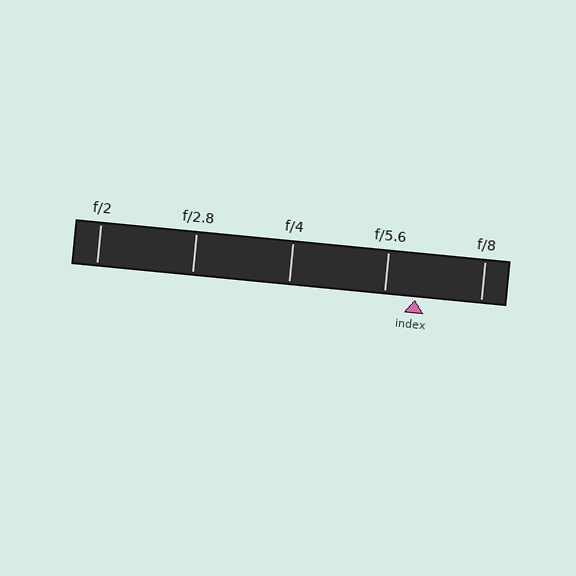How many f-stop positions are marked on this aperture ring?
There are 5 f-stop positions marked.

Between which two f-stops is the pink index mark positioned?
The index mark is between f/5.6 and f/8.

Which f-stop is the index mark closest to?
The index mark is closest to f/5.6.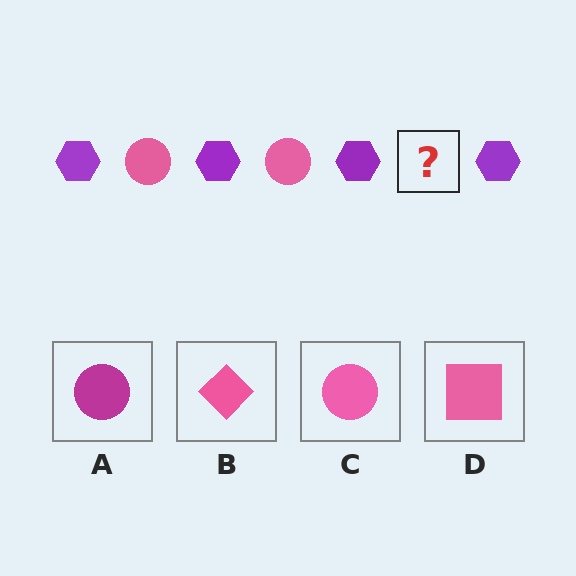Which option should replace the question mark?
Option C.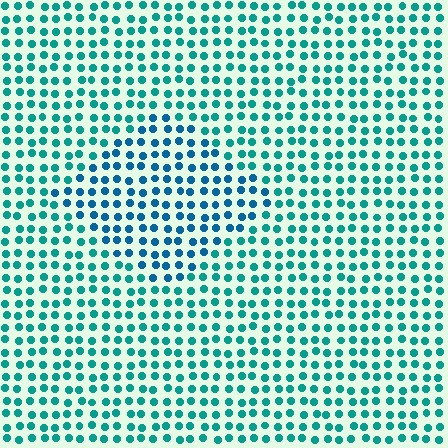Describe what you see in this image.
The image is filled with small teal elements in a uniform arrangement. A diamond-shaped region is visible where the elements are tinted to a slightly different hue, forming a subtle color boundary.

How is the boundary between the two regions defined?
The boundary is defined purely by a slight shift in hue (about 29 degrees). Spacing, size, and orientation are identical on both sides.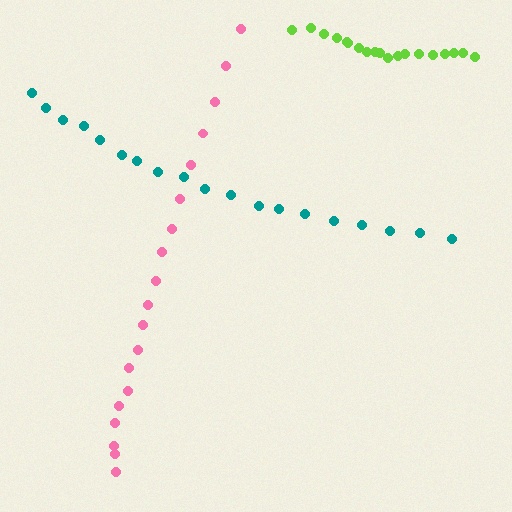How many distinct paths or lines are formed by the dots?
There are 3 distinct paths.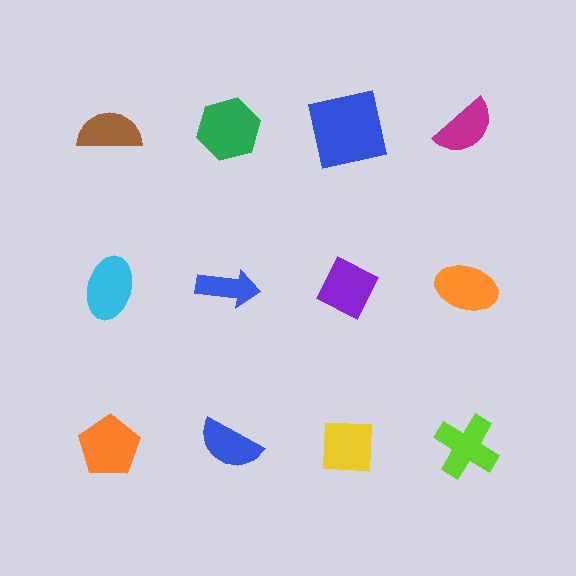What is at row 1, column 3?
A blue square.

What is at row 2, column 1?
A cyan ellipse.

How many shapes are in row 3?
4 shapes.